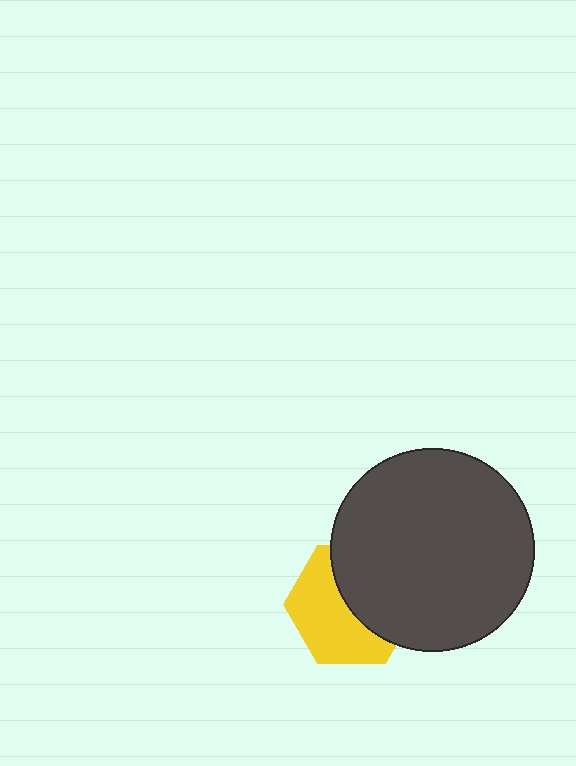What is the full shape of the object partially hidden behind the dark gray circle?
The partially hidden object is a yellow hexagon.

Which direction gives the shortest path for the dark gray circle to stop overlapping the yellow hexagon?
Moving right gives the shortest separation.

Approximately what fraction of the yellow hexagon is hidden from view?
Roughly 47% of the yellow hexagon is hidden behind the dark gray circle.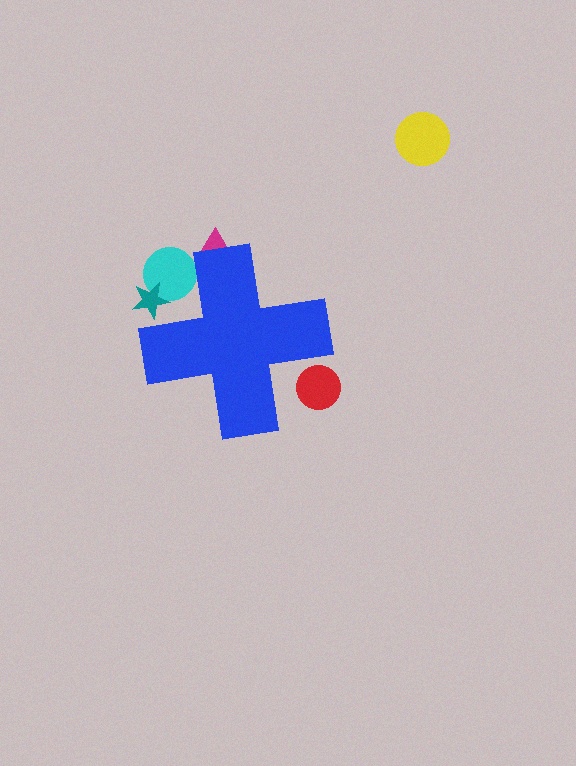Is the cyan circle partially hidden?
Yes, the cyan circle is partially hidden behind the blue cross.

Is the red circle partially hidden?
Yes, the red circle is partially hidden behind the blue cross.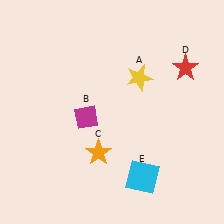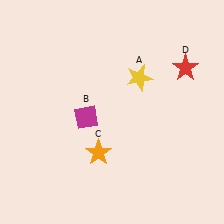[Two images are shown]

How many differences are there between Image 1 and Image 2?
There is 1 difference between the two images.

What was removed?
The cyan square (E) was removed in Image 2.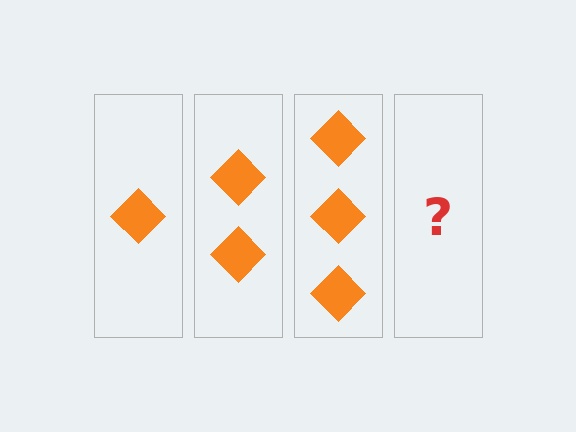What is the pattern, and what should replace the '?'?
The pattern is that each step adds one more diamond. The '?' should be 4 diamonds.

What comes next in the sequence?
The next element should be 4 diamonds.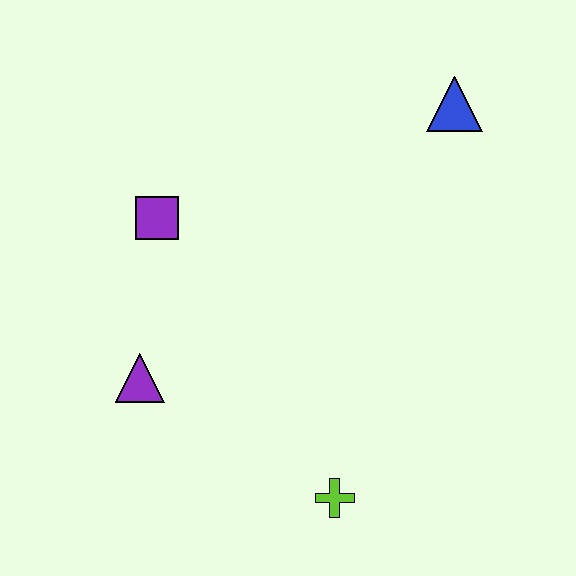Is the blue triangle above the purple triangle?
Yes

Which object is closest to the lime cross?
The purple triangle is closest to the lime cross.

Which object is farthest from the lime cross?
The blue triangle is farthest from the lime cross.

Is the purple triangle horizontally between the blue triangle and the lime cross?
No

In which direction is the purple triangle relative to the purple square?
The purple triangle is below the purple square.